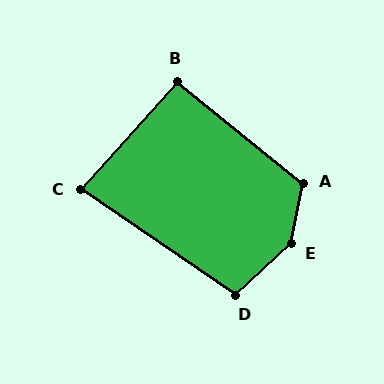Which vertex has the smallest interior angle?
C, at approximately 82 degrees.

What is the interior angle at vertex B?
Approximately 93 degrees (approximately right).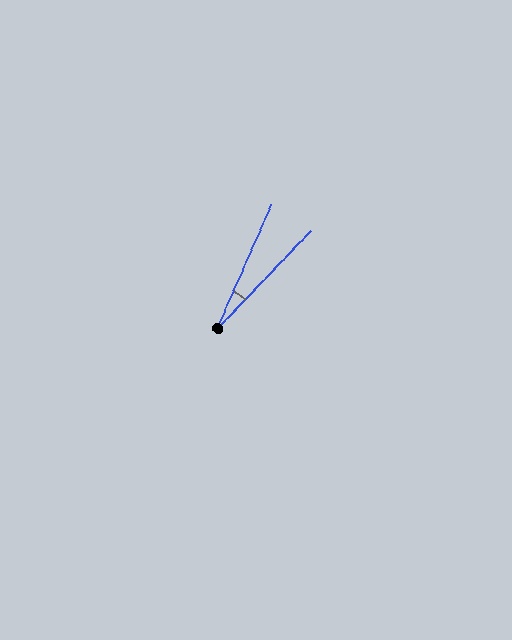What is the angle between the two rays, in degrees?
Approximately 20 degrees.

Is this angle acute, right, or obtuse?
It is acute.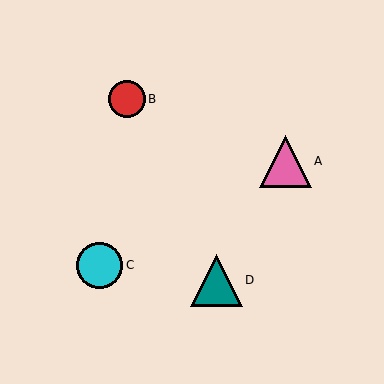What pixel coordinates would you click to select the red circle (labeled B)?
Click at (127, 99) to select the red circle B.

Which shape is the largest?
The pink triangle (labeled A) is the largest.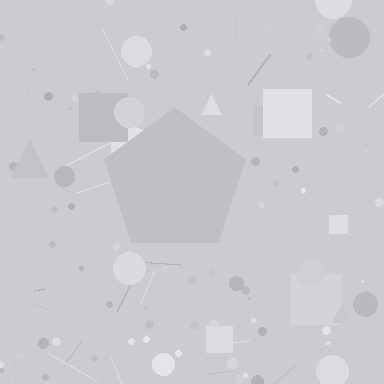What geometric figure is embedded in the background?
A pentagon is embedded in the background.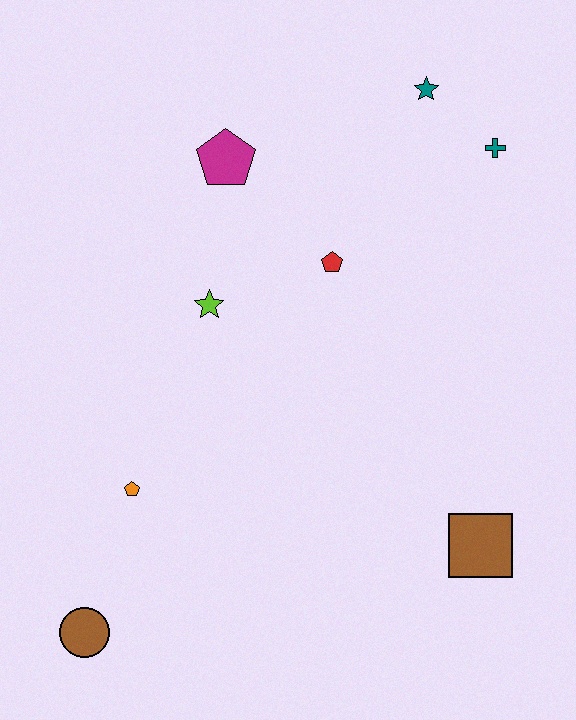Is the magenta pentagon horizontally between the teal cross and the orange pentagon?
Yes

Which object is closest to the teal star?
The teal cross is closest to the teal star.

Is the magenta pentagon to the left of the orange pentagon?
No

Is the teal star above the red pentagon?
Yes